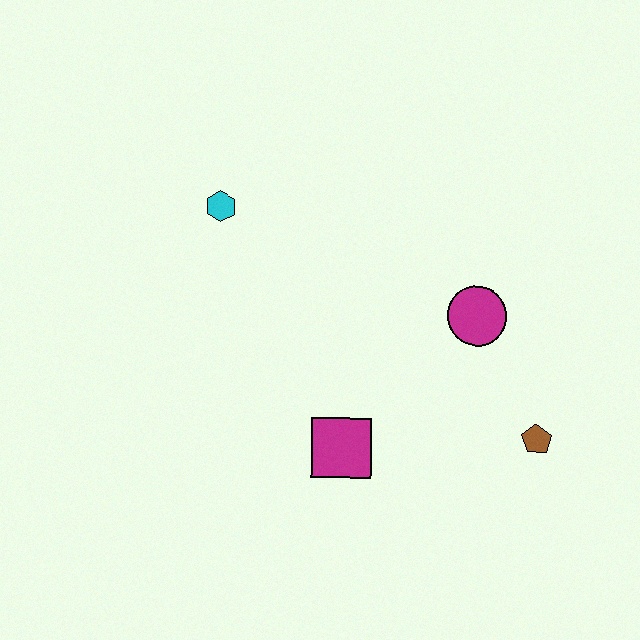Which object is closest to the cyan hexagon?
The magenta square is closest to the cyan hexagon.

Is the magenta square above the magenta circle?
No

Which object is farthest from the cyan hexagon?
The brown pentagon is farthest from the cyan hexagon.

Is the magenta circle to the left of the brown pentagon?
Yes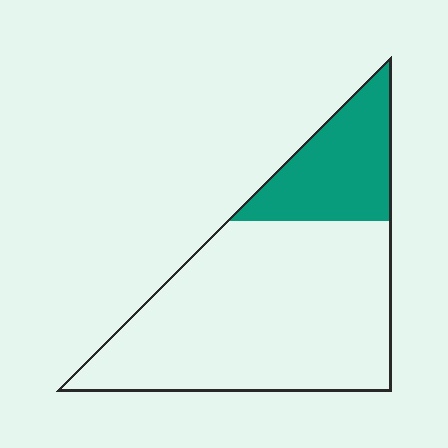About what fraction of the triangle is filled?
About one quarter (1/4).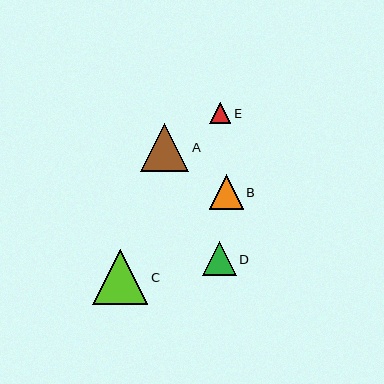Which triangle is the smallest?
Triangle E is the smallest with a size of approximately 21 pixels.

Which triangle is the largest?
Triangle C is the largest with a size of approximately 55 pixels.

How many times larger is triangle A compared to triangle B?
Triangle A is approximately 1.4 times the size of triangle B.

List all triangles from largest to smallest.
From largest to smallest: C, A, B, D, E.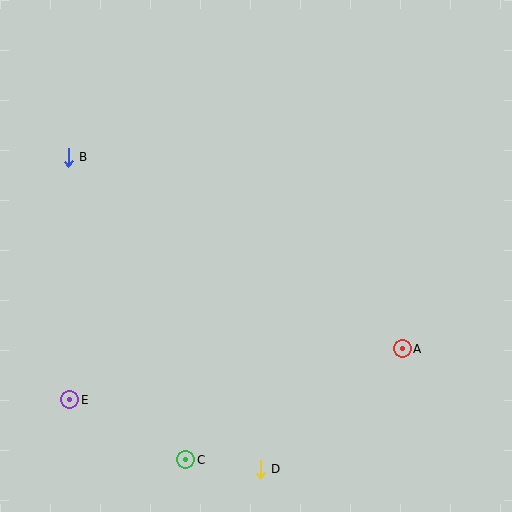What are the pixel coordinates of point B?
Point B is at (68, 157).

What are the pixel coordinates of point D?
Point D is at (260, 469).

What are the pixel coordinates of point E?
Point E is at (70, 400).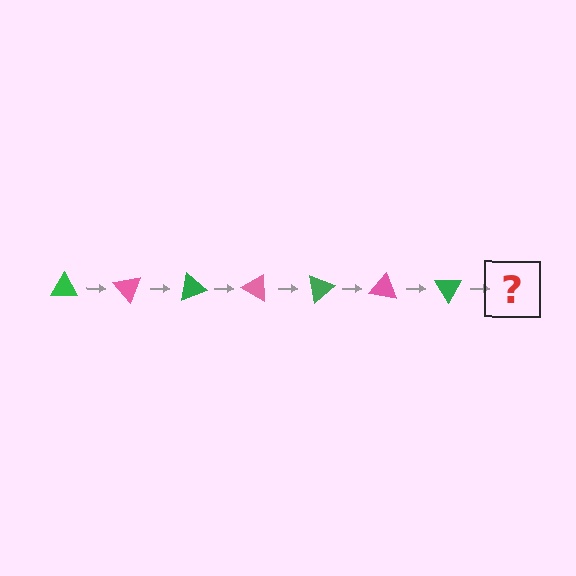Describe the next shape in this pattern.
It should be a pink triangle, rotated 350 degrees from the start.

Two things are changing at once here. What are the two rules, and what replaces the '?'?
The two rules are that it rotates 50 degrees each step and the color cycles through green and pink. The '?' should be a pink triangle, rotated 350 degrees from the start.